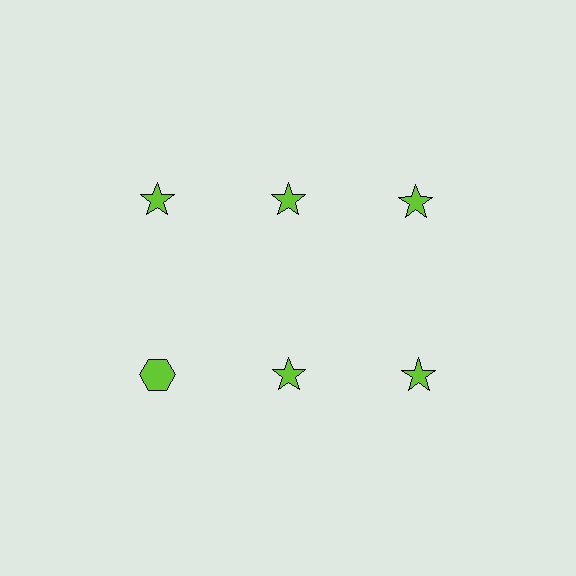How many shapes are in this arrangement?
There are 6 shapes arranged in a grid pattern.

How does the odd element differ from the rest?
It has a different shape: hexagon instead of star.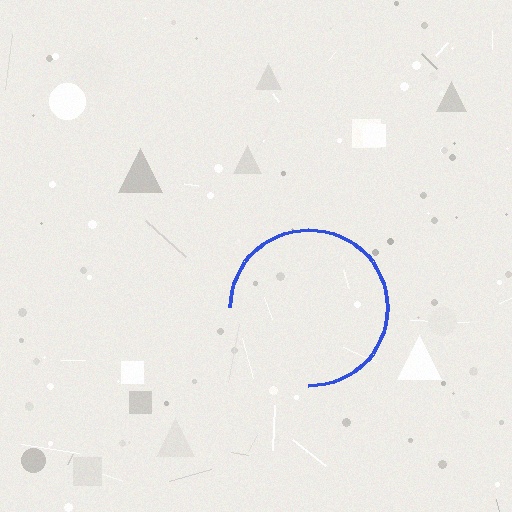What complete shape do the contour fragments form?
The contour fragments form a circle.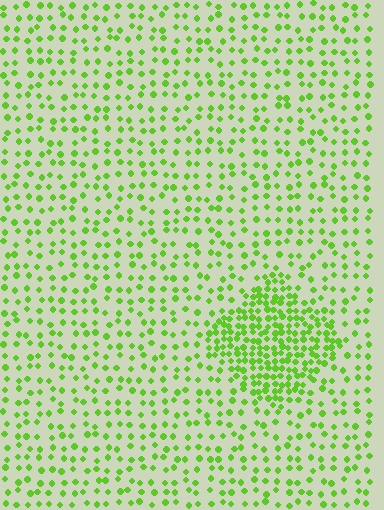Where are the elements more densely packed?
The elements are more densely packed inside the diamond boundary.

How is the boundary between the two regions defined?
The boundary is defined by a change in element density (approximately 2.4x ratio). All elements are the same color, size, and shape.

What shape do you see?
I see a diamond.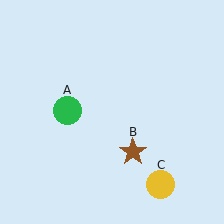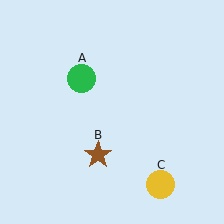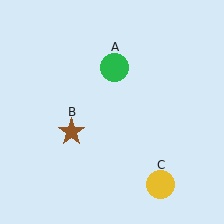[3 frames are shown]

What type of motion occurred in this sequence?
The green circle (object A), brown star (object B) rotated clockwise around the center of the scene.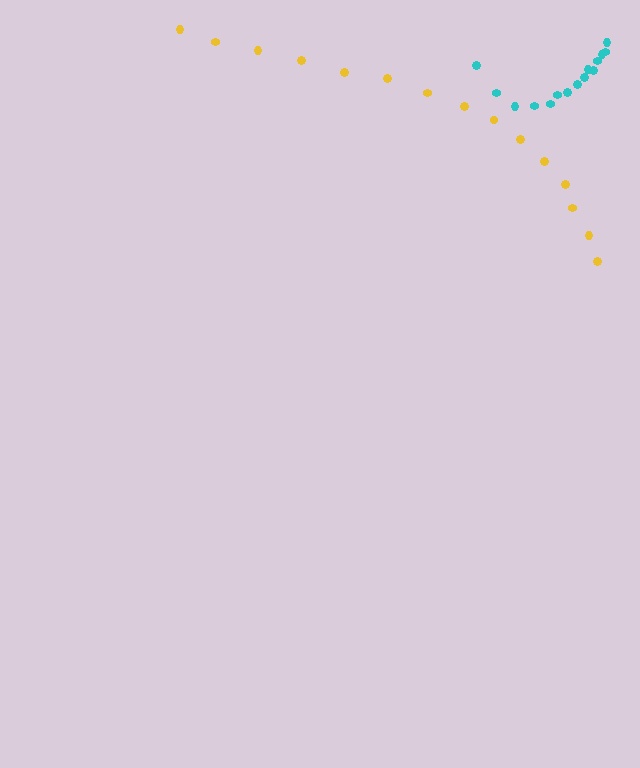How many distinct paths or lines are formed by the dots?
There are 2 distinct paths.